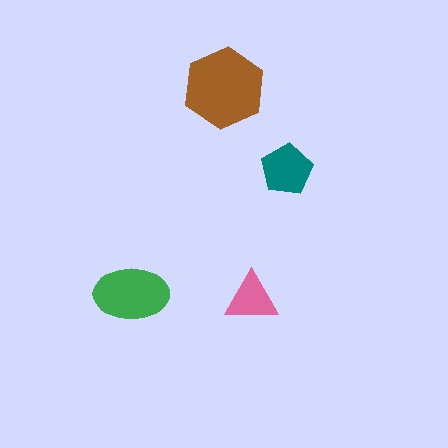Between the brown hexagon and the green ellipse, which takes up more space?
The brown hexagon.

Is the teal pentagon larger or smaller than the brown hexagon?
Smaller.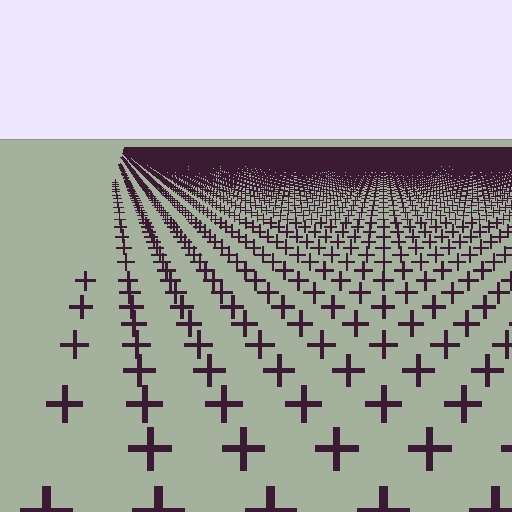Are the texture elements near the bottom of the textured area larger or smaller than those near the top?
Larger. Near the bottom, elements are closer to the viewer and appear at a bigger on-screen size.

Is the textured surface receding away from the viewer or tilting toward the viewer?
The surface is receding away from the viewer. Texture elements get smaller and denser toward the top.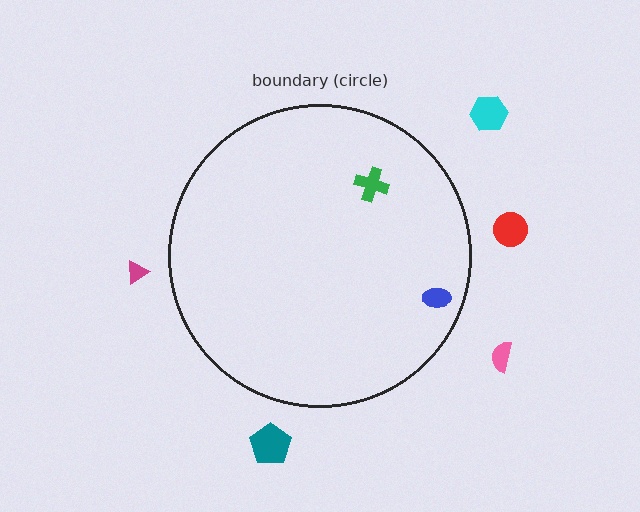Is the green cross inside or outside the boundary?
Inside.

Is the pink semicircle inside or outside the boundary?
Outside.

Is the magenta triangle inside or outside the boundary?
Outside.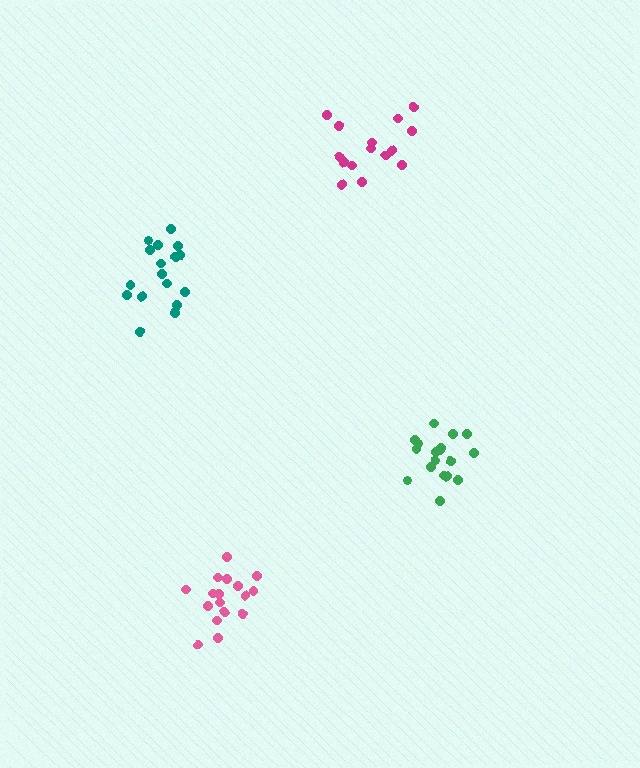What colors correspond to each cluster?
The clusters are colored: teal, pink, green, magenta.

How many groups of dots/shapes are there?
There are 4 groups.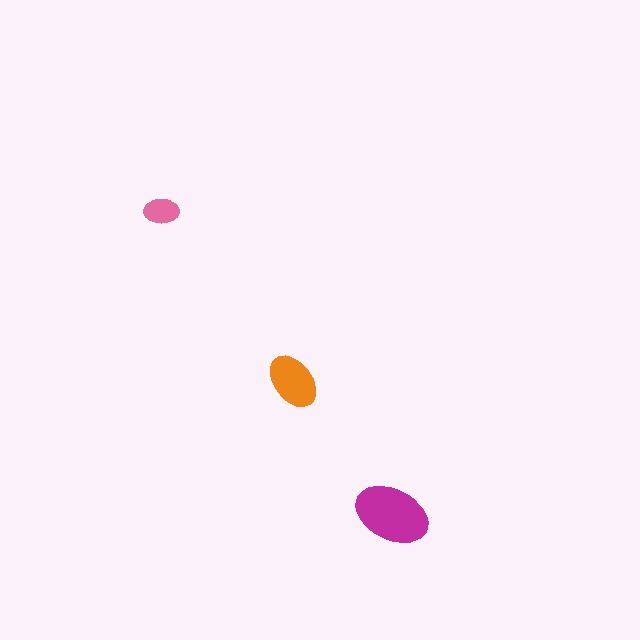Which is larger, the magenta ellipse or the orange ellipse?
The magenta one.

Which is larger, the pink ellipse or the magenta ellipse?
The magenta one.